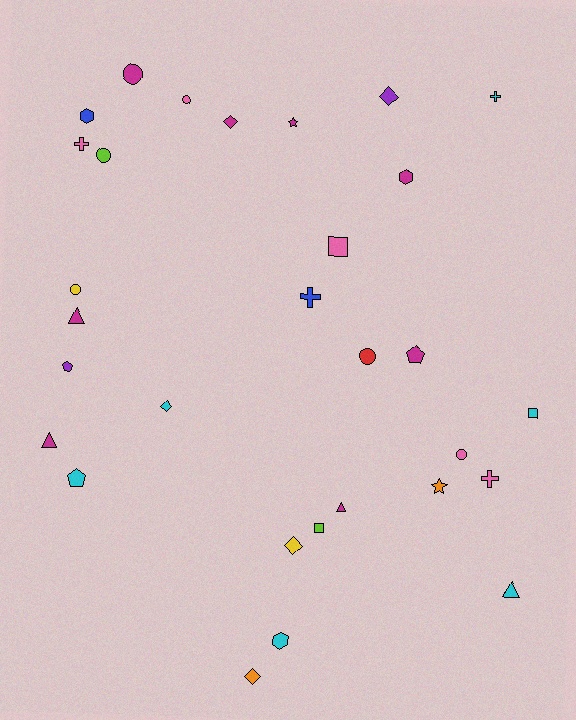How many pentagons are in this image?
There are 3 pentagons.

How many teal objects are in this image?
There are no teal objects.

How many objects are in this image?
There are 30 objects.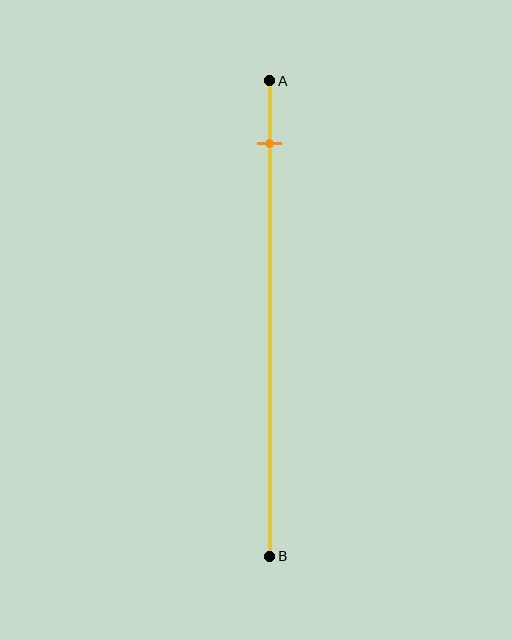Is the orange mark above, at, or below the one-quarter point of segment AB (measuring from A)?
The orange mark is above the one-quarter point of segment AB.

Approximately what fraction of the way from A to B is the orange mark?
The orange mark is approximately 15% of the way from A to B.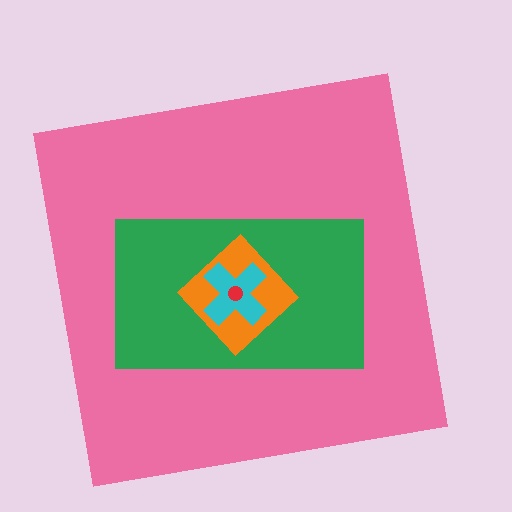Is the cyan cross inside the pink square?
Yes.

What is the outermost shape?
The pink square.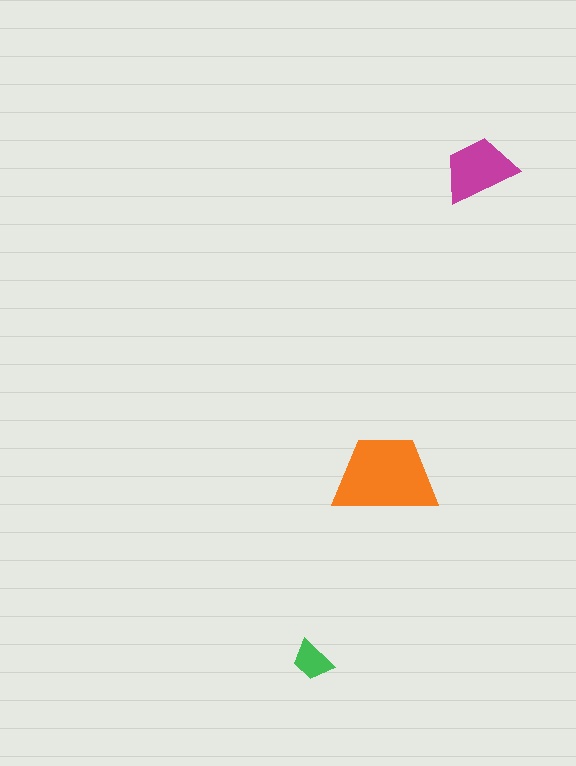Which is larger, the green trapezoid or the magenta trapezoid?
The magenta one.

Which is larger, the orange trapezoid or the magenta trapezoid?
The orange one.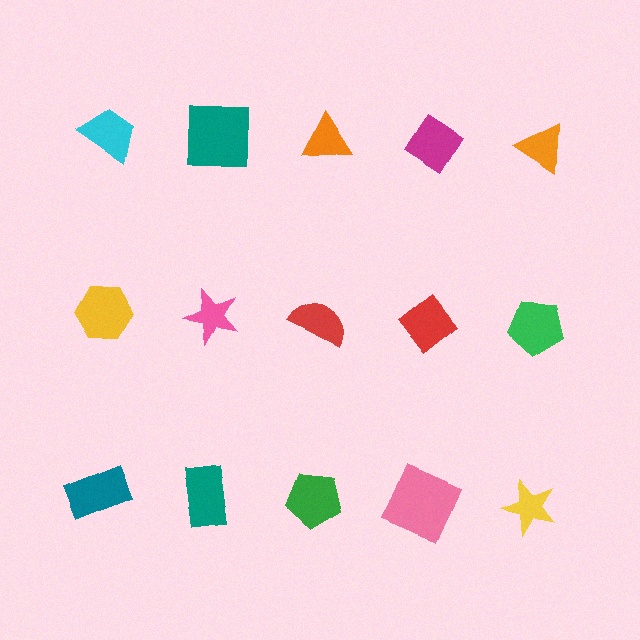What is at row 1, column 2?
A teal square.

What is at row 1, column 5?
An orange triangle.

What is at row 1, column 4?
A magenta diamond.